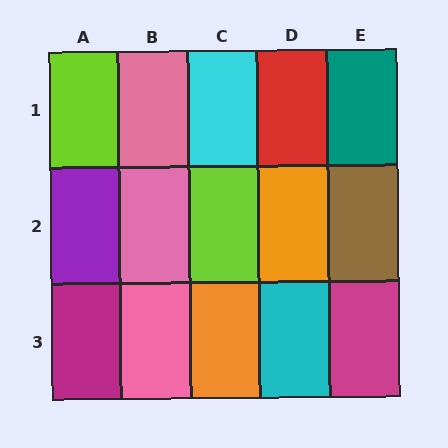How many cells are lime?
2 cells are lime.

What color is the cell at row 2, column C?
Lime.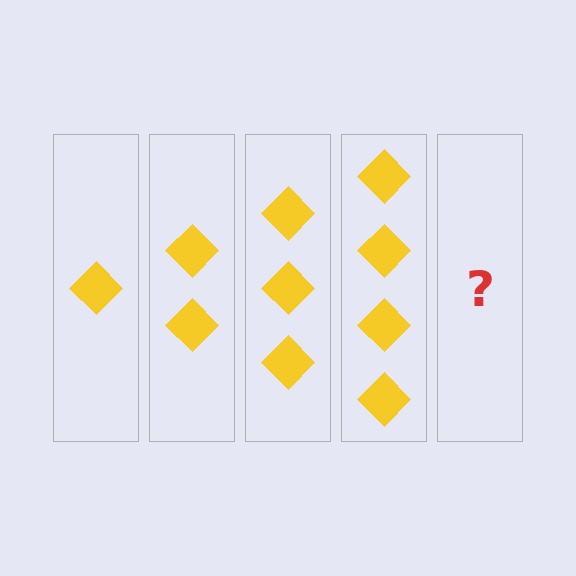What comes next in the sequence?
The next element should be 5 diamonds.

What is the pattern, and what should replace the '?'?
The pattern is that each step adds one more diamond. The '?' should be 5 diamonds.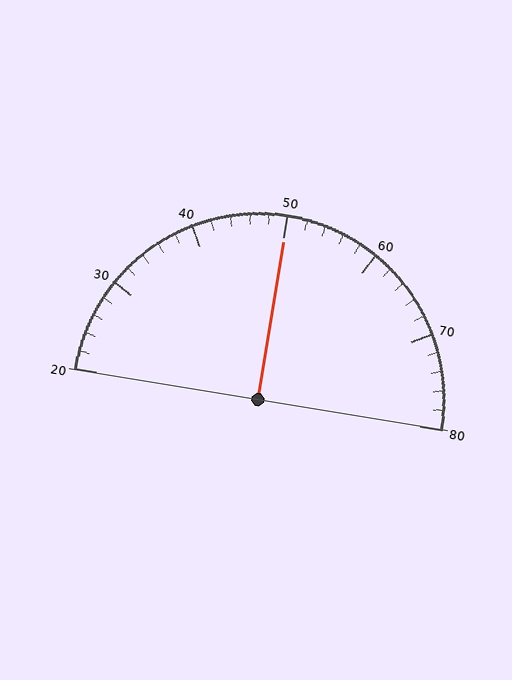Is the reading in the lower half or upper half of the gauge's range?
The reading is in the upper half of the range (20 to 80).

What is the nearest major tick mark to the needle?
The nearest major tick mark is 50.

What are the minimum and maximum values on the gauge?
The gauge ranges from 20 to 80.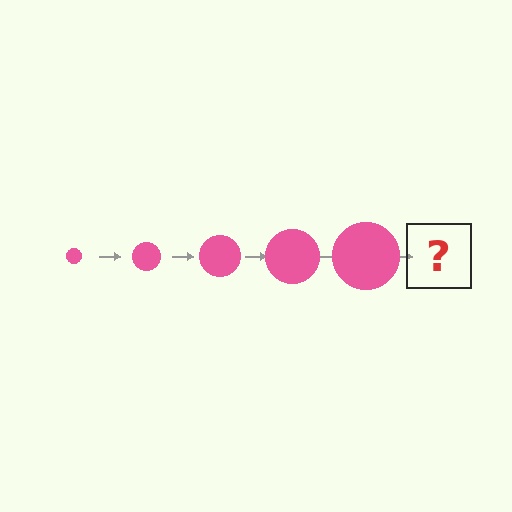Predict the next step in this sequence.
The next step is a pink circle, larger than the previous one.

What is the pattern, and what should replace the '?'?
The pattern is that the circle gets progressively larger each step. The '?' should be a pink circle, larger than the previous one.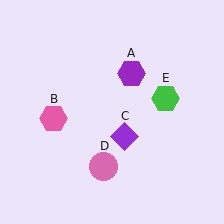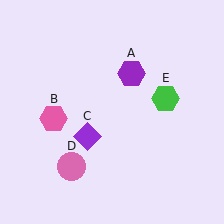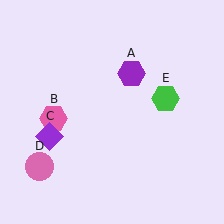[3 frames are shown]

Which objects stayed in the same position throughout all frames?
Purple hexagon (object A) and pink hexagon (object B) and green hexagon (object E) remained stationary.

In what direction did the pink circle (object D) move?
The pink circle (object D) moved left.